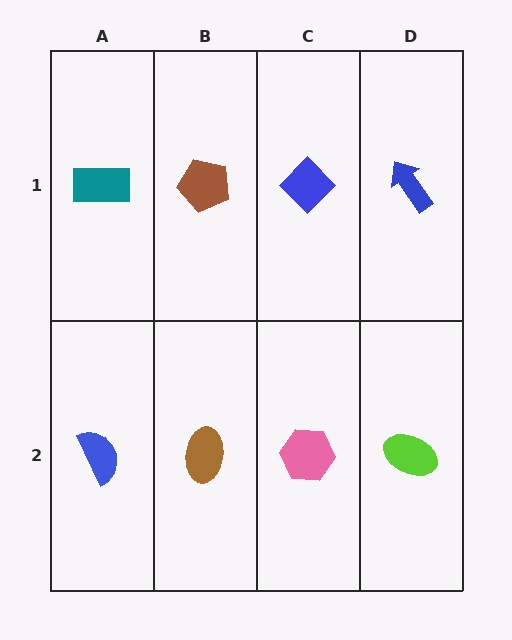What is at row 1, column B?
A brown pentagon.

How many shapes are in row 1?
4 shapes.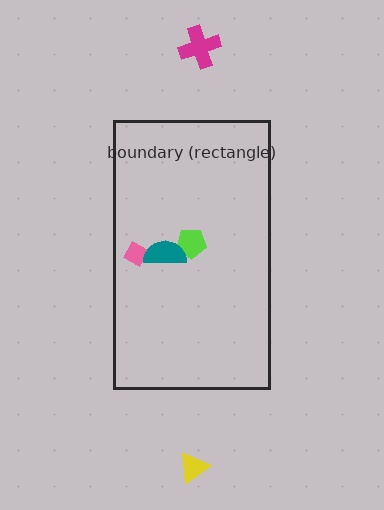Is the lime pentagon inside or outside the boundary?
Inside.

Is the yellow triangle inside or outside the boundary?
Outside.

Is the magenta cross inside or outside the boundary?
Outside.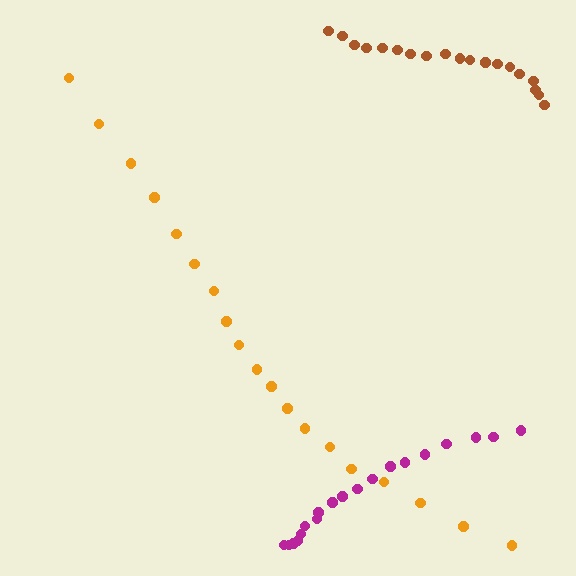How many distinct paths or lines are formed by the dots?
There are 3 distinct paths.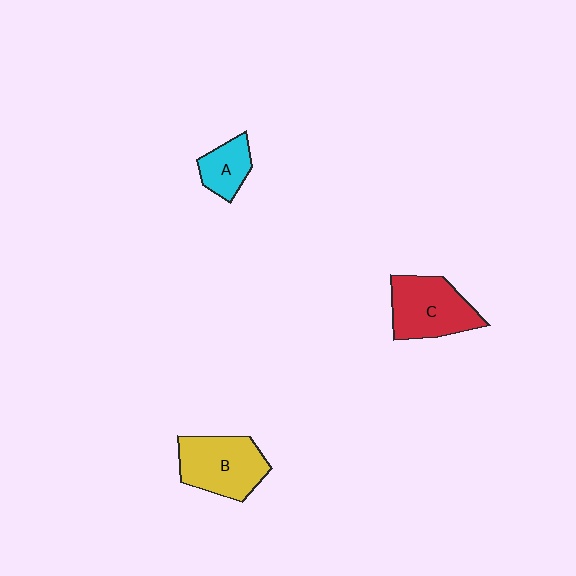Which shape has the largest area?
Shape C (red).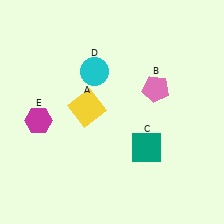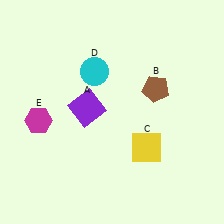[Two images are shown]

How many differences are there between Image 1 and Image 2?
There are 3 differences between the two images.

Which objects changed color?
A changed from yellow to purple. B changed from pink to brown. C changed from teal to yellow.